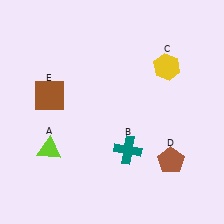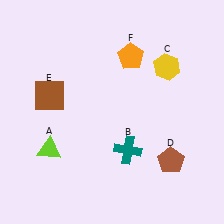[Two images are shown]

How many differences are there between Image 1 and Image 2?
There is 1 difference between the two images.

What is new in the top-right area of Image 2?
An orange pentagon (F) was added in the top-right area of Image 2.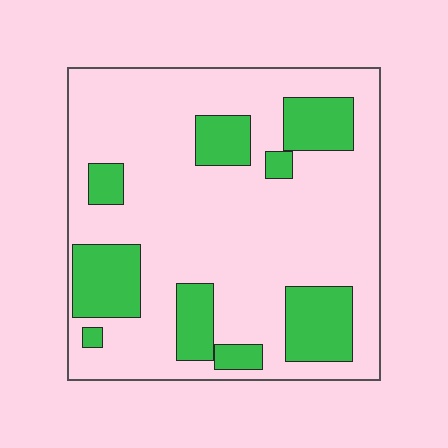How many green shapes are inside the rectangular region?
9.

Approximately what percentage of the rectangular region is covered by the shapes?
Approximately 25%.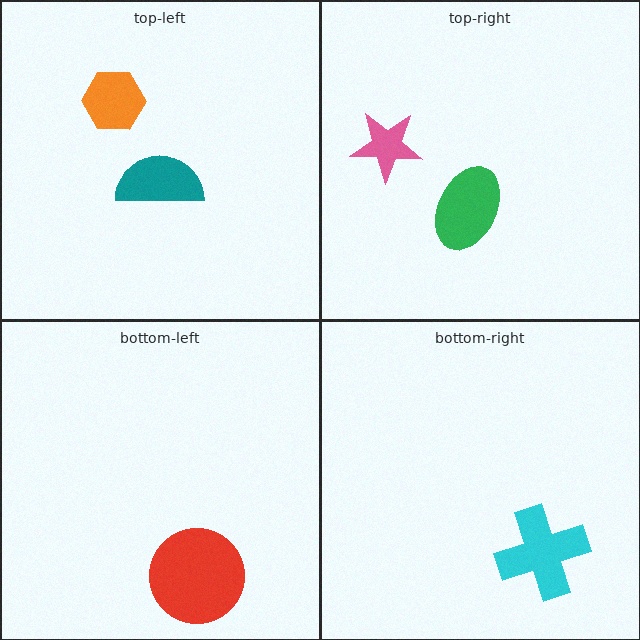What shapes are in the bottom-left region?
The red circle.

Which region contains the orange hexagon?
The top-left region.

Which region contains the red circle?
The bottom-left region.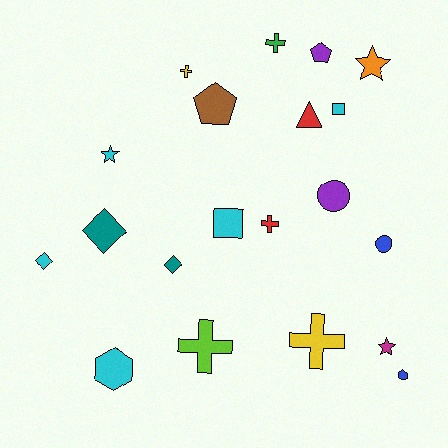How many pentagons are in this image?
There are 2 pentagons.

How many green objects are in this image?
There is 1 green object.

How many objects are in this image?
There are 20 objects.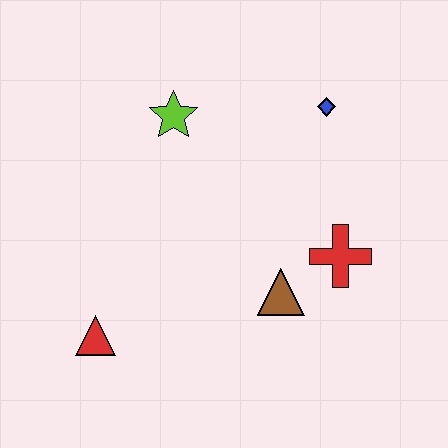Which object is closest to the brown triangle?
The red cross is closest to the brown triangle.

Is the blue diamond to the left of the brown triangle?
No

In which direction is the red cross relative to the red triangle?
The red cross is to the right of the red triangle.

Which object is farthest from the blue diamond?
The red triangle is farthest from the blue diamond.